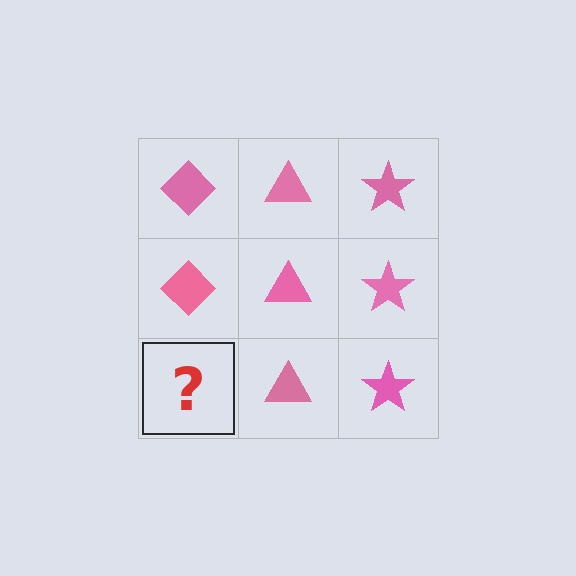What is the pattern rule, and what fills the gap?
The rule is that each column has a consistent shape. The gap should be filled with a pink diamond.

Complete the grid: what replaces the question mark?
The question mark should be replaced with a pink diamond.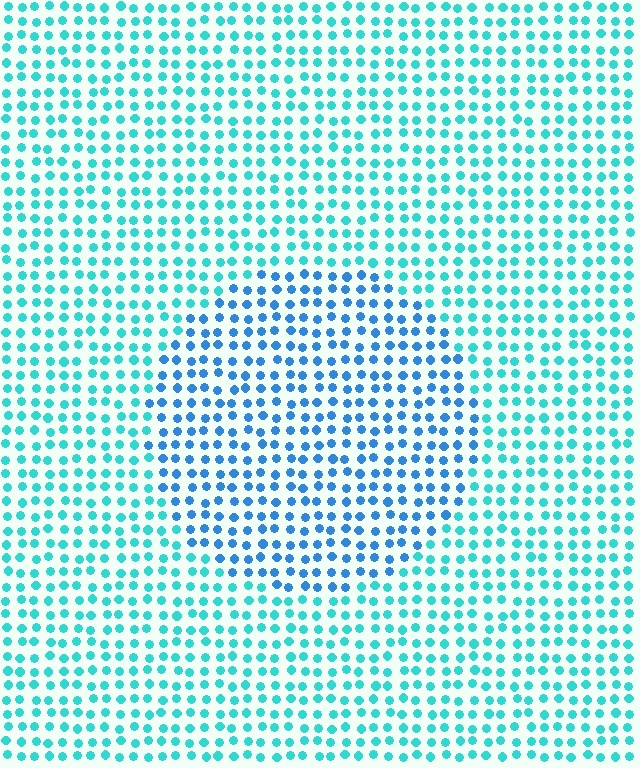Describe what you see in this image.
The image is filled with small cyan elements in a uniform arrangement. A circle-shaped region is visible where the elements are tinted to a slightly different hue, forming a subtle color boundary.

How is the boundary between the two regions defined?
The boundary is defined purely by a slight shift in hue (about 32 degrees). Spacing, size, and orientation are identical on both sides.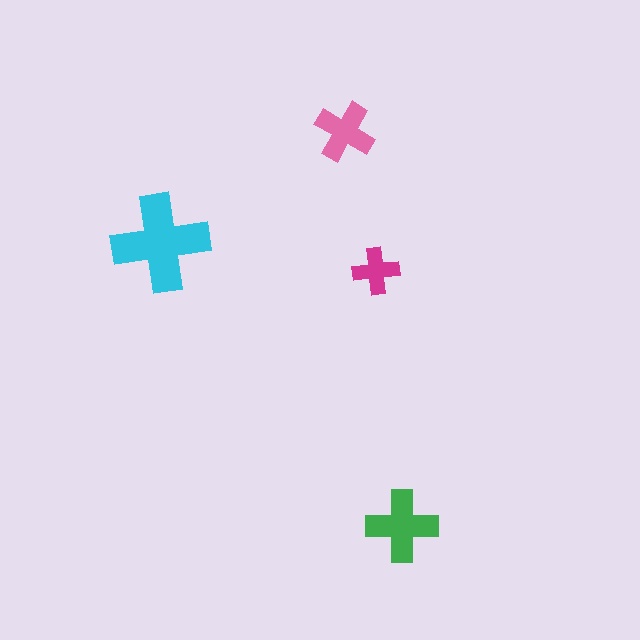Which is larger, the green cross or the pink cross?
The green one.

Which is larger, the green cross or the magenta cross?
The green one.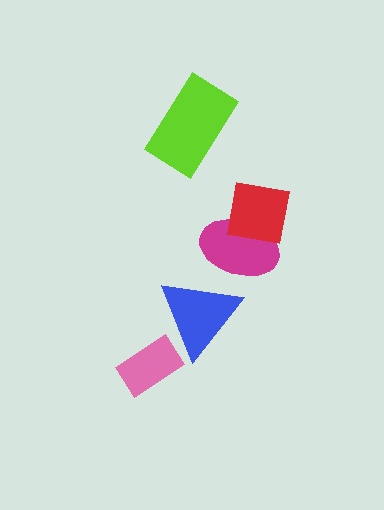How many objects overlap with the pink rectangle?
0 objects overlap with the pink rectangle.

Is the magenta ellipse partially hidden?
Yes, it is partially covered by another shape.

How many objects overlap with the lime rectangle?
0 objects overlap with the lime rectangle.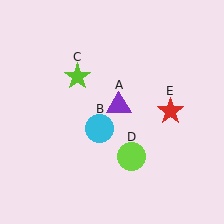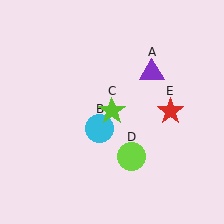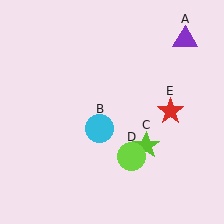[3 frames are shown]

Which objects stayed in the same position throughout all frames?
Cyan circle (object B) and lime circle (object D) and red star (object E) remained stationary.